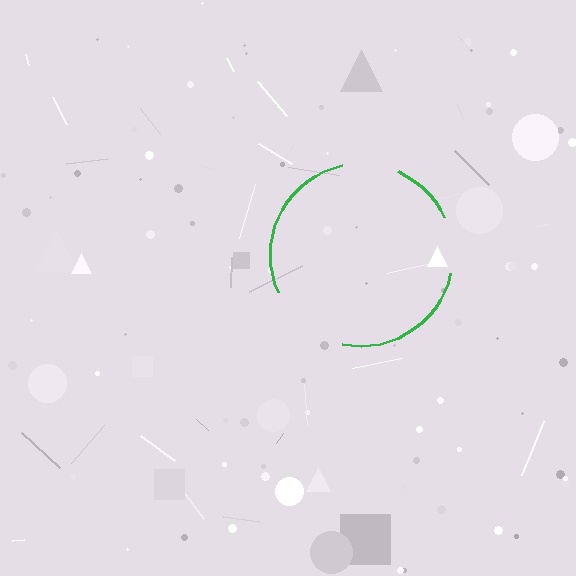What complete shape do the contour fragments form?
The contour fragments form a circle.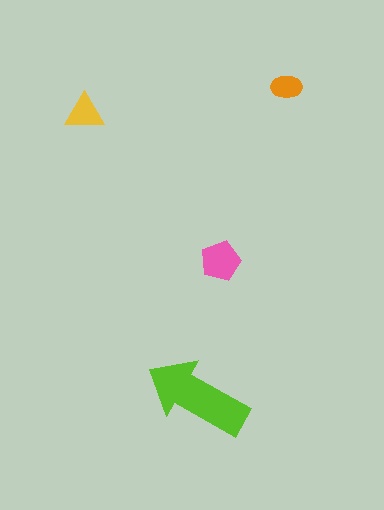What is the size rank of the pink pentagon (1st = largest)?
2nd.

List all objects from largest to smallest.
The lime arrow, the pink pentagon, the yellow triangle, the orange ellipse.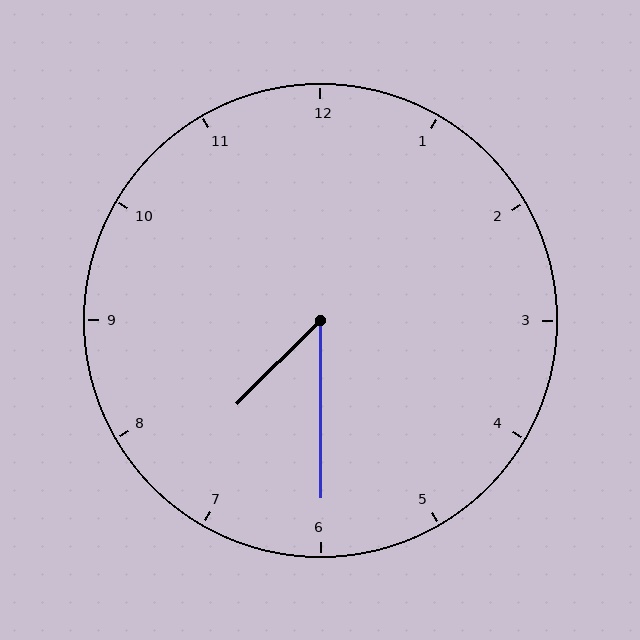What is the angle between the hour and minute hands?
Approximately 45 degrees.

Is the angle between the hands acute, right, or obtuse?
It is acute.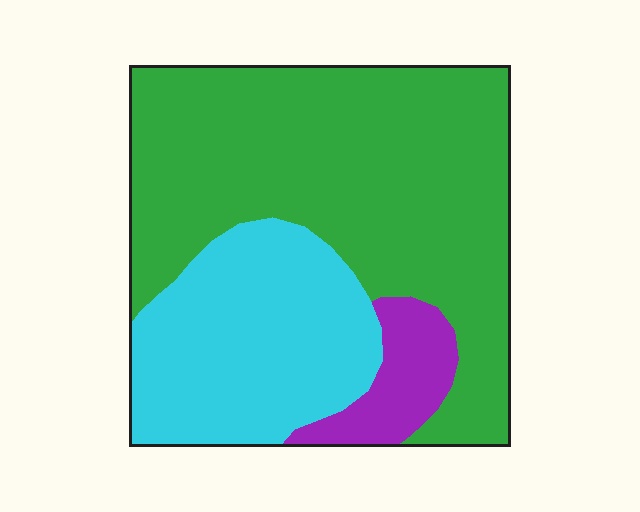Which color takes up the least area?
Purple, at roughly 10%.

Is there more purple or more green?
Green.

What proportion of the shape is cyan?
Cyan takes up about one third (1/3) of the shape.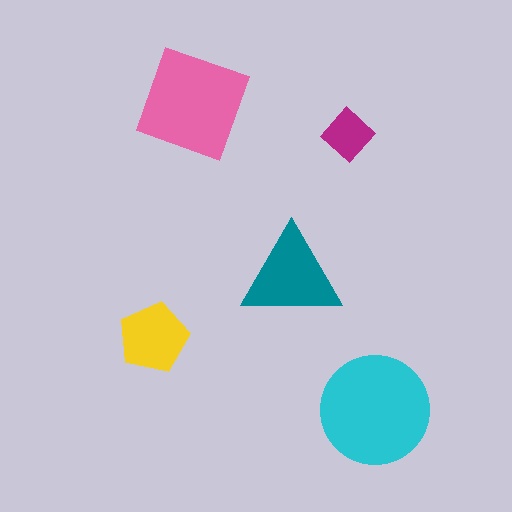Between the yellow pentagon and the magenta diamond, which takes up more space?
The yellow pentagon.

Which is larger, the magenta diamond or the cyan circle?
The cyan circle.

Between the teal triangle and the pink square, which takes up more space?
The pink square.